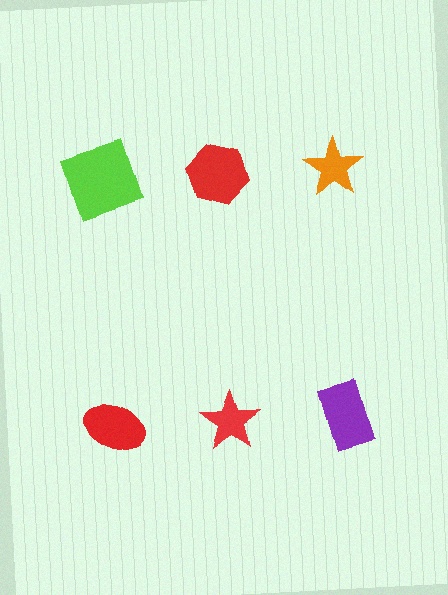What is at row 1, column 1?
A lime square.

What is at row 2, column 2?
A red star.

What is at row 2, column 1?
A red ellipse.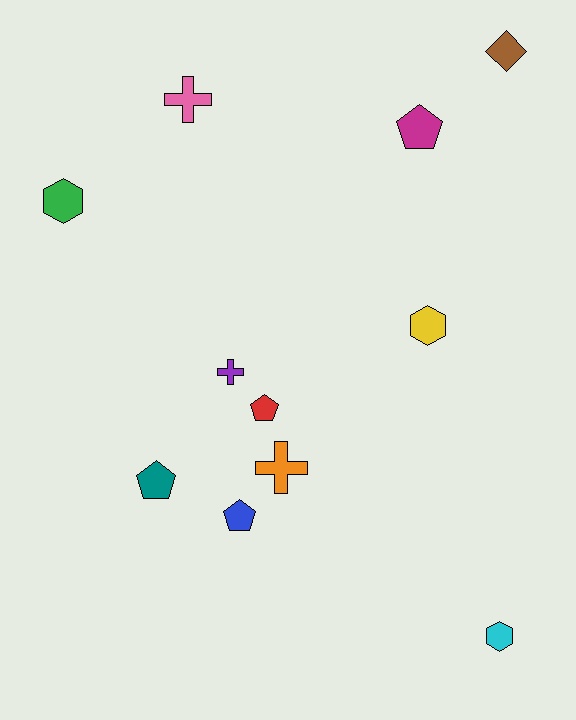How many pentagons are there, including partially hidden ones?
There are 4 pentagons.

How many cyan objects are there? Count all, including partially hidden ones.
There is 1 cyan object.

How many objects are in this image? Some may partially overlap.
There are 11 objects.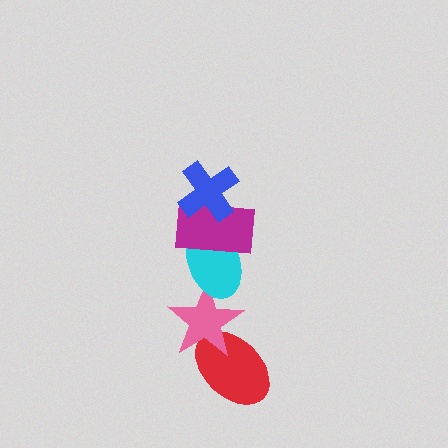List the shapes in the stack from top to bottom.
From top to bottom: the blue cross, the magenta rectangle, the cyan ellipse, the pink star, the red ellipse.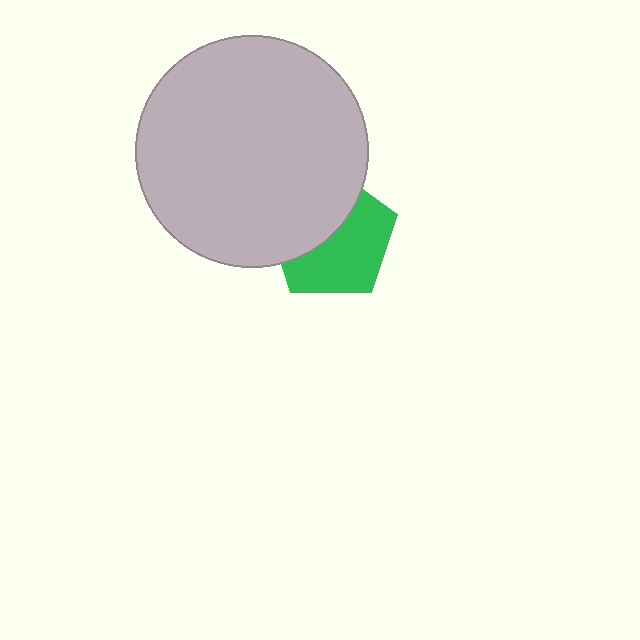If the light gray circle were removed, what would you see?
You would see the complete green pentagon.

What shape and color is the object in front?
The object in front is a light gray circle.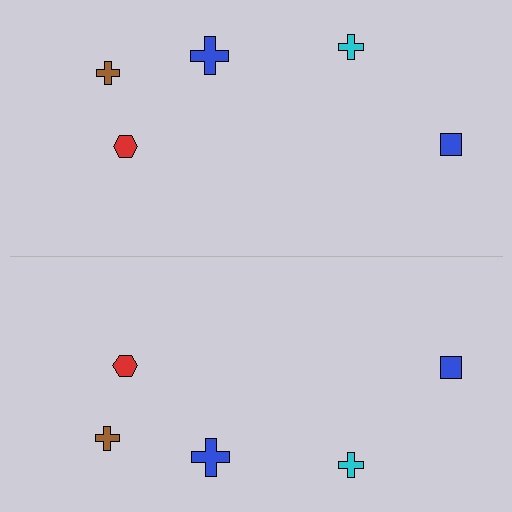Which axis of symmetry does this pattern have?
The pattern has a horizontal axis of symmetry running through the center of the image.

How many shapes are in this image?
There are 10 shapes in this image.